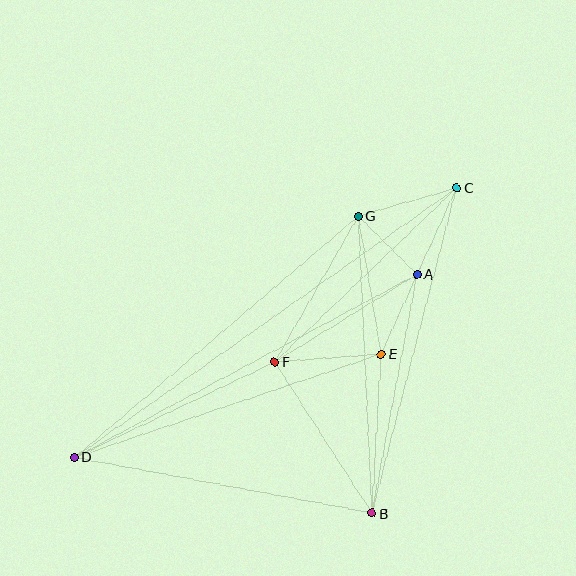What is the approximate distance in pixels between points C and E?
The distance between C and E is approximately 183 pixels.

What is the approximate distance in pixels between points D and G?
The distance between D and G is approximately 372 pixels.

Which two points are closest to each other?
Points A and G are closest to each other.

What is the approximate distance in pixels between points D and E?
The distance between D and E is approximately 324 pixels.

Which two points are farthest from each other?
Points C and D are farthest from each other.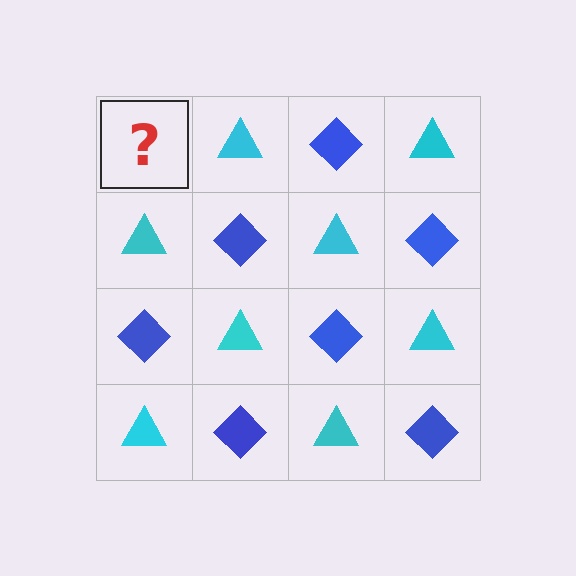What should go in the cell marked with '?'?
The missing cell should contain a blue diamond.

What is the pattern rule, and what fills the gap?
The rule is that it alternates blue diamond and cyan triangle in a checkerboard pattern. The gap should be filled with a blue diamond.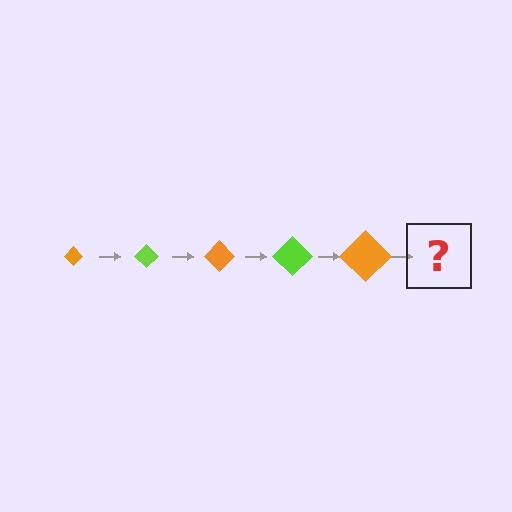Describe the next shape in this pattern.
It should be a lime diamond, larger than the previous one.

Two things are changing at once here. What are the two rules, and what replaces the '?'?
The two rules are that the diamond grows larger each step and the color cycles through orange and lime. The '?' should be a lime diamond, larger than the previous one.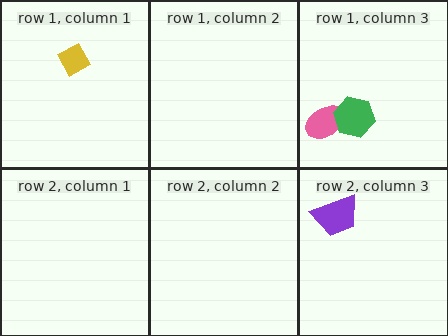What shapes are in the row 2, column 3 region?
The purple trapezoid.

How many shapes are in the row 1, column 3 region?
2.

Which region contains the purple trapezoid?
The row 2, column 3 region.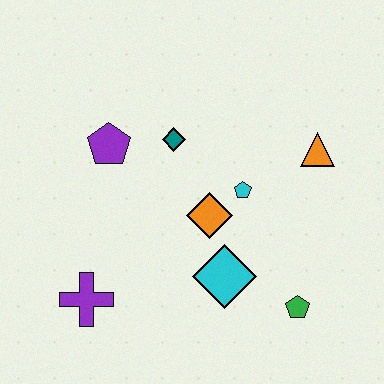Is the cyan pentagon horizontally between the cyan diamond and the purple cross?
No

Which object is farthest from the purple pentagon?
The green pentagon is farthest from the purple pentagon.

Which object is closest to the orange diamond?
The cyan pentagon is closest to the orange diamond.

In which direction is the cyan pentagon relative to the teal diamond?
The cyan pentagon is to the right of the teal diamond.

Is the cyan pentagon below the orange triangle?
Yes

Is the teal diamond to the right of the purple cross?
Yes